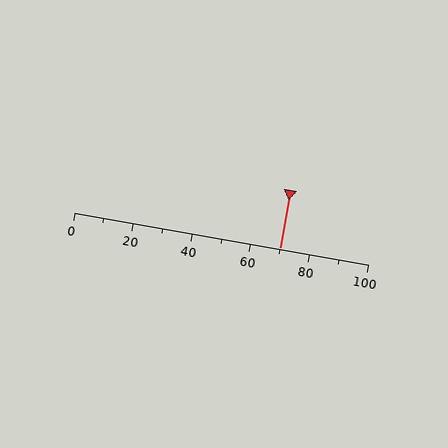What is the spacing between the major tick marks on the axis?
The major ticks are spaced 20 apart.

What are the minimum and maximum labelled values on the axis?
The axis runs from 0 to 100.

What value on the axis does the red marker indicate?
The marker indicates approximately 70.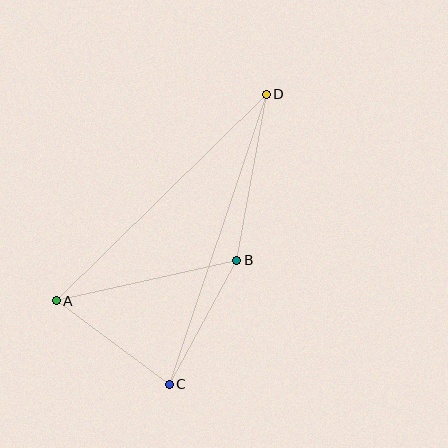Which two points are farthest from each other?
Points C and D are farthest from each other.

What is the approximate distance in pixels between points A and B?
The distance between A and B is approximately 185 pixels.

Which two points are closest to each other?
Points A and C are closest to each other.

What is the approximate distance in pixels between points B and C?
The distance between B and C is approximately 141 pixels.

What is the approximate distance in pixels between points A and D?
The distance between A and D is approximately 294 pixels.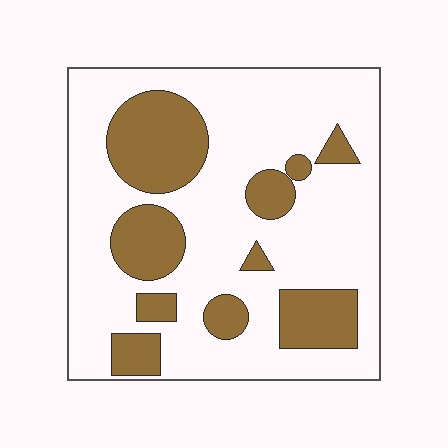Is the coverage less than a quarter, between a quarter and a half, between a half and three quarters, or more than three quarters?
Between a quarter and a half.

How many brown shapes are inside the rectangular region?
10.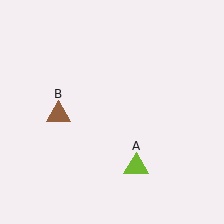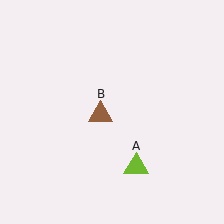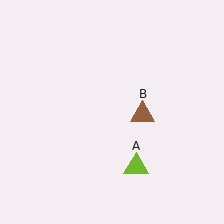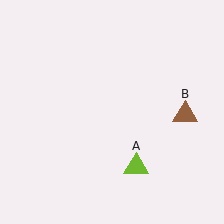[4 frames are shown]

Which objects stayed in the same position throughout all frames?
Lime triangle (object A) remained stationary.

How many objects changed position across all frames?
1 object changed position: brown triangle (object B).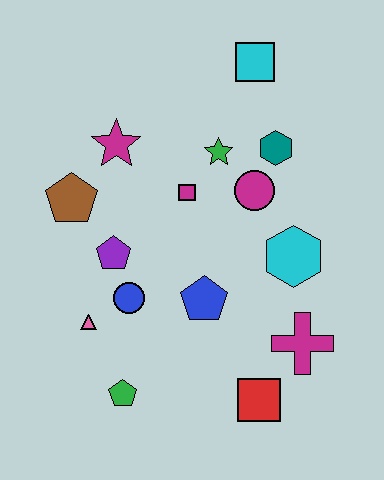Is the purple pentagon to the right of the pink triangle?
Yes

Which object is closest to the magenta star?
The brown pentagon is closest to the magenta star.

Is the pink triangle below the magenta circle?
Yes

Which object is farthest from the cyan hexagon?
The brown pentagon is farthest from the cyan hexagon.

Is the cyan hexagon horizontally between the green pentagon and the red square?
No